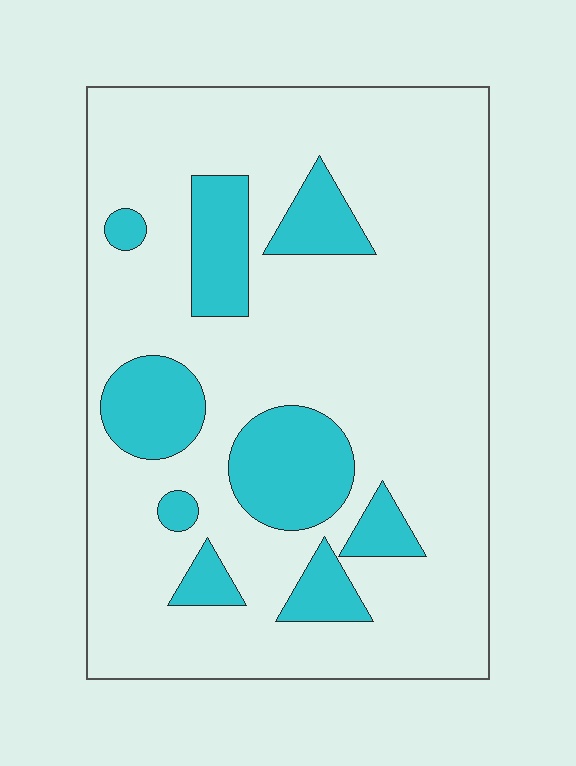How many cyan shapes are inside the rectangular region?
9.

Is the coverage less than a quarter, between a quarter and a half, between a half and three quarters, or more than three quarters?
Less than a quarter.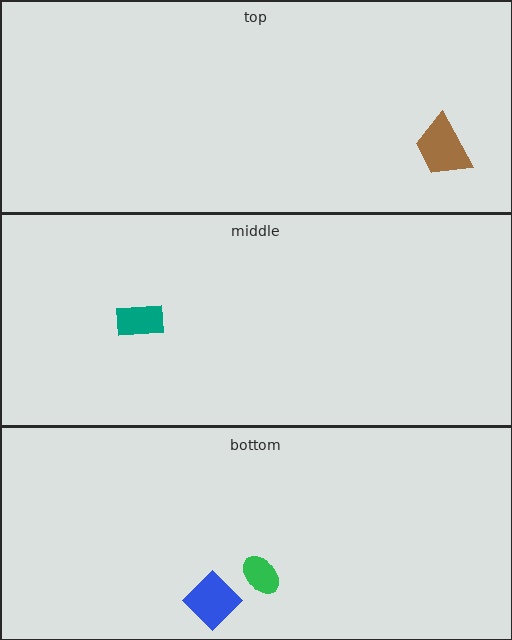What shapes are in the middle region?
The teal rectangle.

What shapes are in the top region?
The brown trapezoid.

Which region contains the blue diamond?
The bottom region.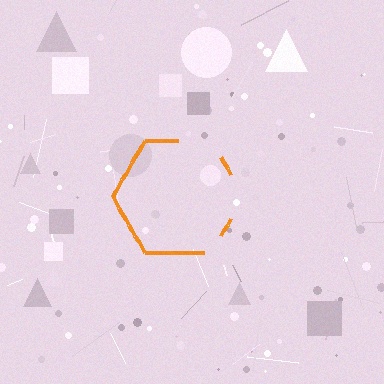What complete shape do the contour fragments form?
The contour fragments form a hexagon.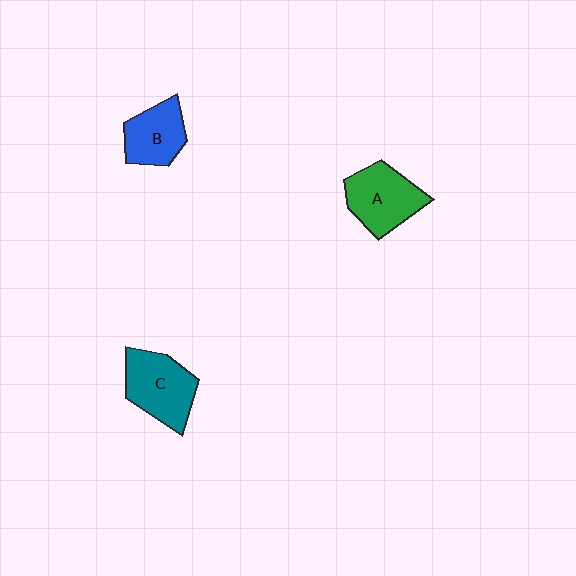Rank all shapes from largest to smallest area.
From largest to smallest: C (teal), A (green), B (blue).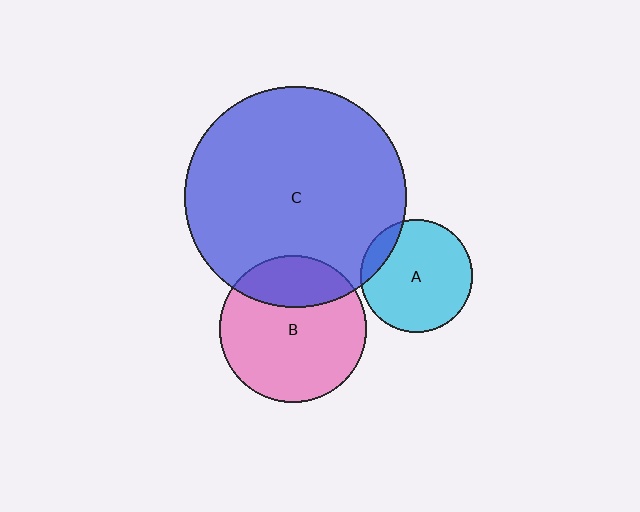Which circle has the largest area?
Circle C (blue).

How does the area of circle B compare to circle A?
Approximately 1.7 times.